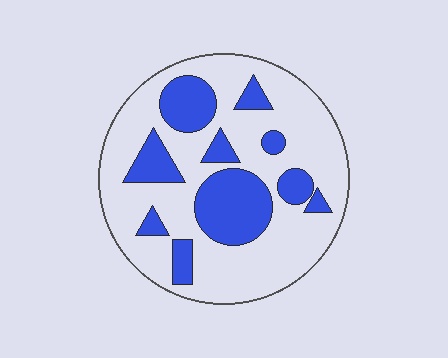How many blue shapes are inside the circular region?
10.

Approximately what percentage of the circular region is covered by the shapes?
Approximately 30%.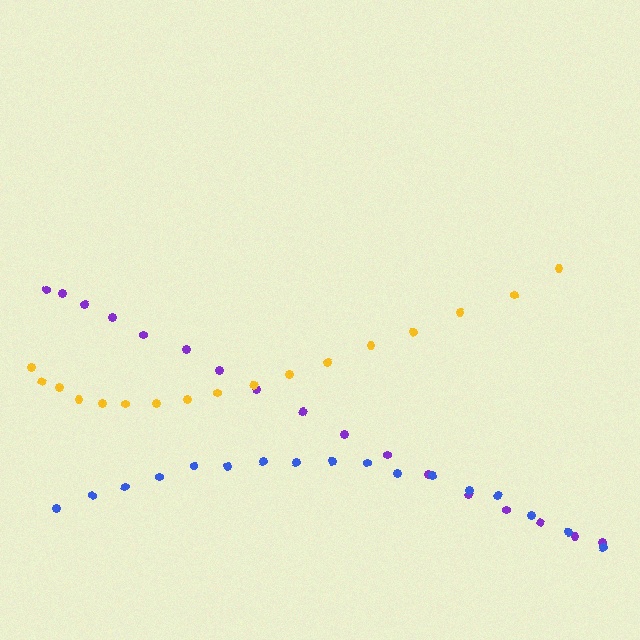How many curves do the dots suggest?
There are 3 distinct paths.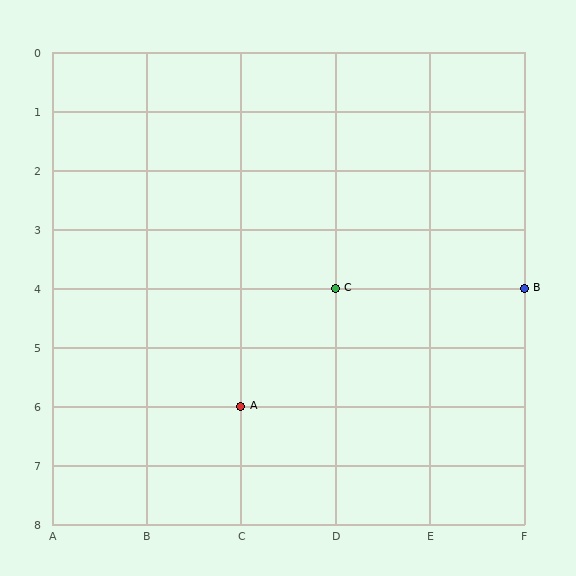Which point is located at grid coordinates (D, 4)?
Point C is at (D, 4).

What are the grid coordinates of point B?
Point B is at grid coordinates (F, 4).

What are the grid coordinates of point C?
Point C is at grid coordinates (D, 4).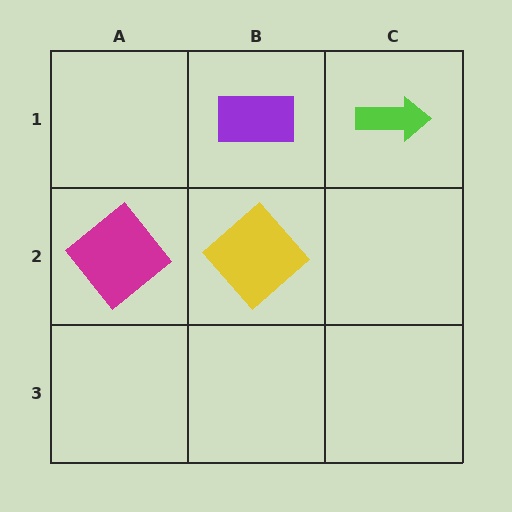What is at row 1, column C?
A lime arrow.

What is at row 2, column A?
A magenta diamond.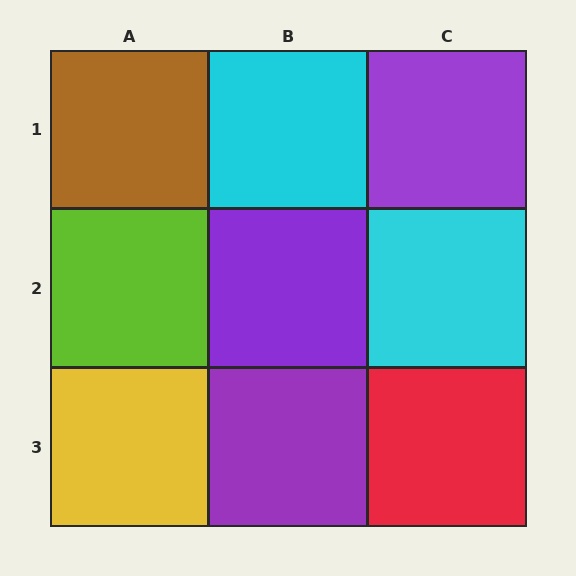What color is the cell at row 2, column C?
Cyan.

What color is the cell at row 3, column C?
Red.